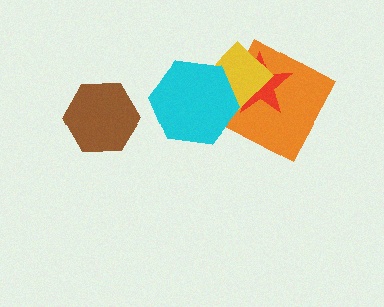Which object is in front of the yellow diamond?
The cyan hexagon is in front of the yellow diamond.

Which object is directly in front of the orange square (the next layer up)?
The red star is directly in front of the orange square.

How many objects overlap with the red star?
3 objects overlap with the red star.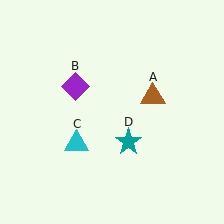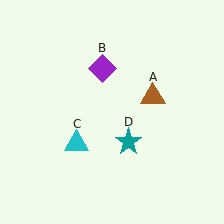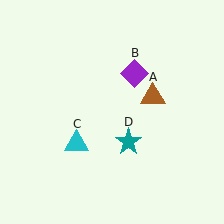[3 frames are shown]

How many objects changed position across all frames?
1 object changed position: purple diamond (object B).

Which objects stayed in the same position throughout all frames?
Brown triangle (object A) and cyan triangle (object C) and teal star (object D) remained stationary.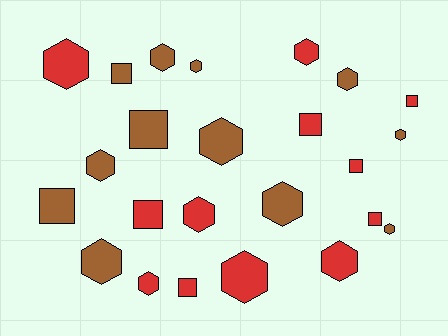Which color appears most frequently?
Red, with 12 objects.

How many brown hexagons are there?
There are 9 brown hexagons.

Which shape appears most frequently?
Hexagon, with 15 objects.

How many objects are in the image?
There are 24 objects.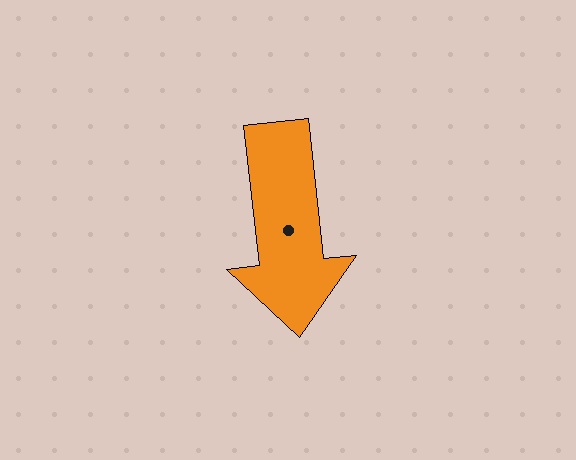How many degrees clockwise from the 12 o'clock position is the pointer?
Approximately 174 degrees.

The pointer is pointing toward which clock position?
Roughly 6 o'clock.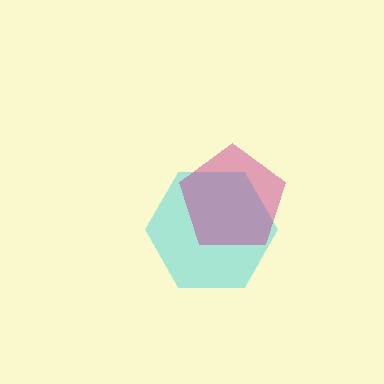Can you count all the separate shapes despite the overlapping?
Yes, there are 2 separate shapes.